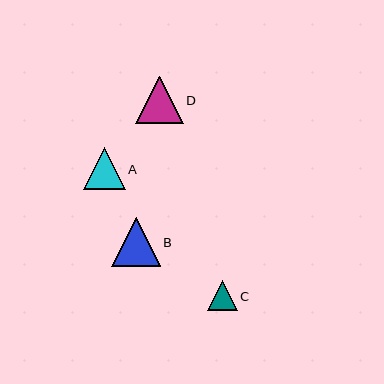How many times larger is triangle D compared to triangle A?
Triangle D is approximately 1.1 times the size of triangle A.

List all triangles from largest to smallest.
From largest to smallest: B, D, A, C.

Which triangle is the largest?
Triangle B is the largest with a size of approximately 48 pixels.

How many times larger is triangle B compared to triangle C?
Triangle B is approximately 1.6 times the size of triangle C.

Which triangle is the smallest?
Triangle C is the smallest with a size of approximately 30 pixels.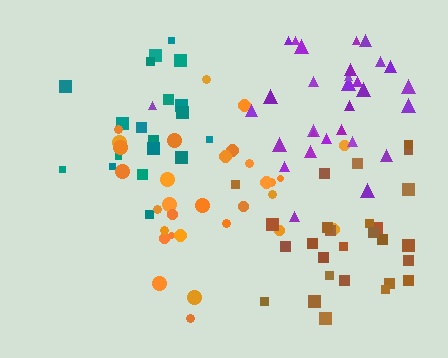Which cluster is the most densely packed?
Teal.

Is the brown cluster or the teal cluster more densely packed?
Teal.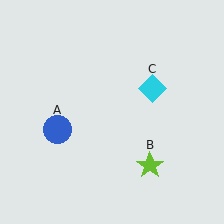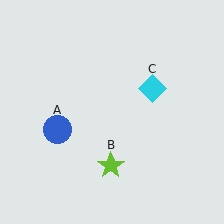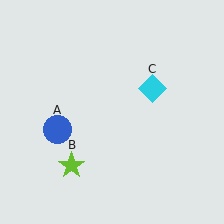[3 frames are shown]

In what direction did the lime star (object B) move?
The lime star (object B) moved left.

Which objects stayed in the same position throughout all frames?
Blue circle (object A) and cyan diamond (object C) remained stationary.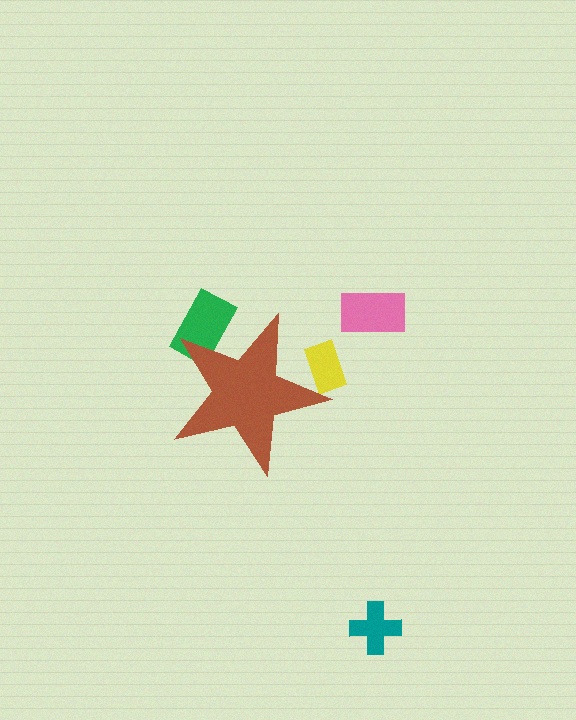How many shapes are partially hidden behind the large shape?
2 shapes are partially hidden.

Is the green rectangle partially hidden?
Yes, the green rectangle is partially hidden behind the brown star.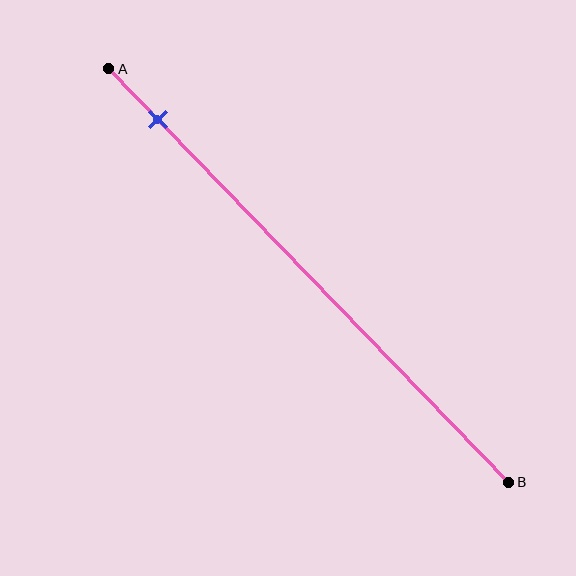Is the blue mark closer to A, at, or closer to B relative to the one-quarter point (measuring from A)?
The blue mark is closer to point A than the one-quarter point of segment AB.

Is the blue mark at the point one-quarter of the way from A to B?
No, the mark is at about 10% from A, not at the 25% one-quarter point.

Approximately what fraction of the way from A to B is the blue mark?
The blue mark is approximately 10% of the way from A to B.